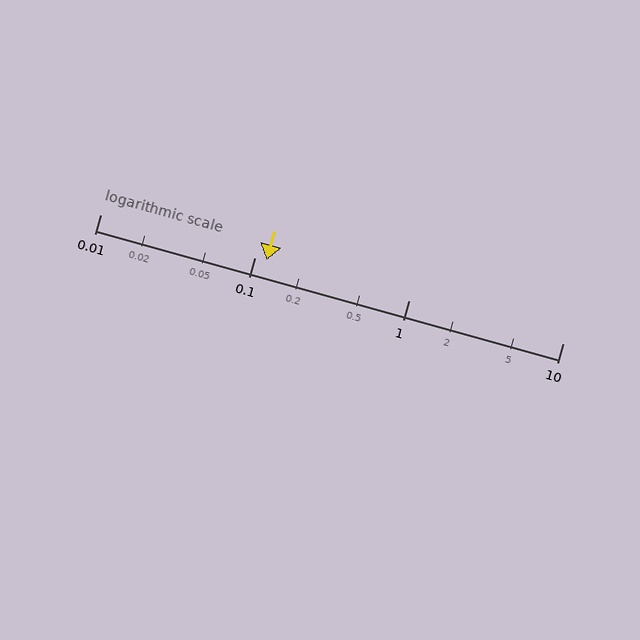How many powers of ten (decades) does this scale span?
The scale spans 3 decades, from 0.01 to 10.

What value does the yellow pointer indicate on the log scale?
The pointer indicates approximately 0.12.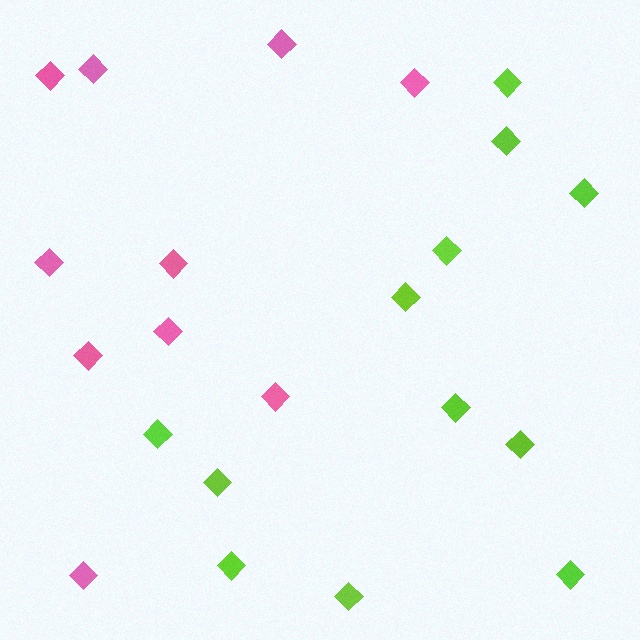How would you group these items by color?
There are 2 groups: one group of pink diamonds (10) and one group of lime diamonds (12).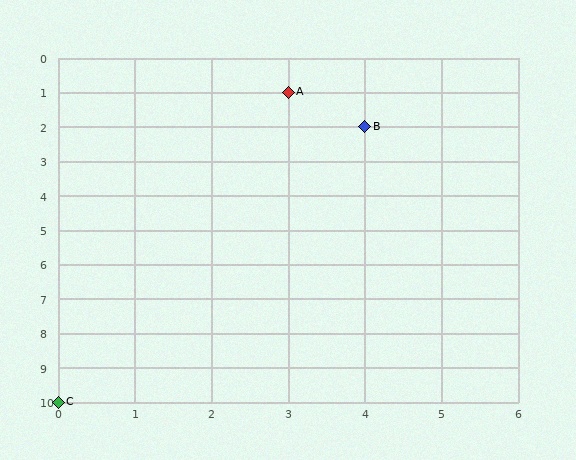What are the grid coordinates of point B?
Point B is at grid coordinates (4, 2).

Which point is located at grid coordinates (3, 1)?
Point A is at (3, 1).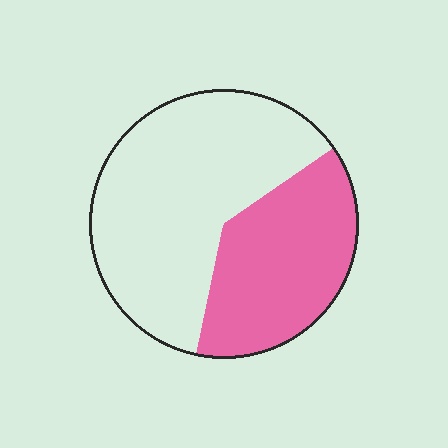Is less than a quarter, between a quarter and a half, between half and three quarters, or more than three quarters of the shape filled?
Between a quarter and a half.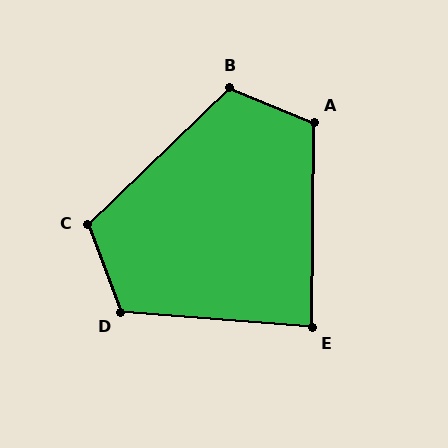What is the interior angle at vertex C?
Approximately 114 degrees (obtuse).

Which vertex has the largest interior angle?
D, at approximately 115 degrees.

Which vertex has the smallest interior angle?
E, at approximately 86 degrees.